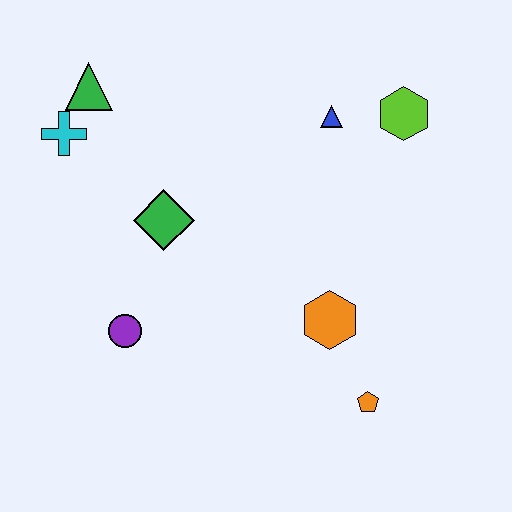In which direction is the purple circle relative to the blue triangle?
The purple circle is below the blue triangle.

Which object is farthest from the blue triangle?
The purple circle is farthest from the blue triangle.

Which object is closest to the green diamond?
The purple circle is closest to the green diamond.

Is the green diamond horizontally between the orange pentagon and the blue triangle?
No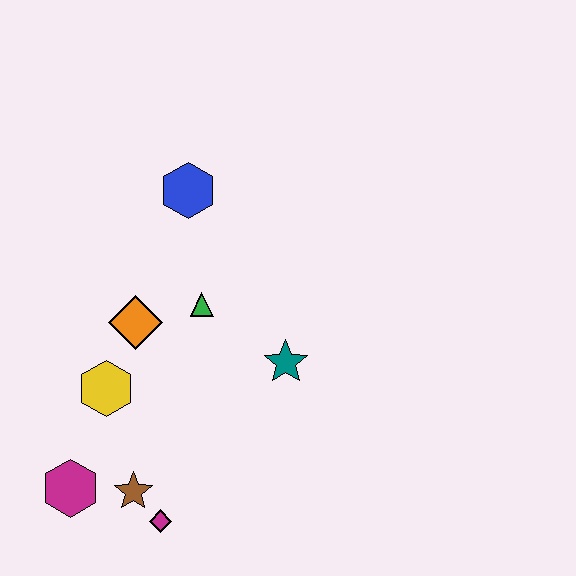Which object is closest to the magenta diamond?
The brown star is closest to the magenta diamond.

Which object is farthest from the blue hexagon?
The magenta diamond is farthest from the blue hexagon.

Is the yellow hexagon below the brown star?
No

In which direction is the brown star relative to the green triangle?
The brown star is below the green triangle.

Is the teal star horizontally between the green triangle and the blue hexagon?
No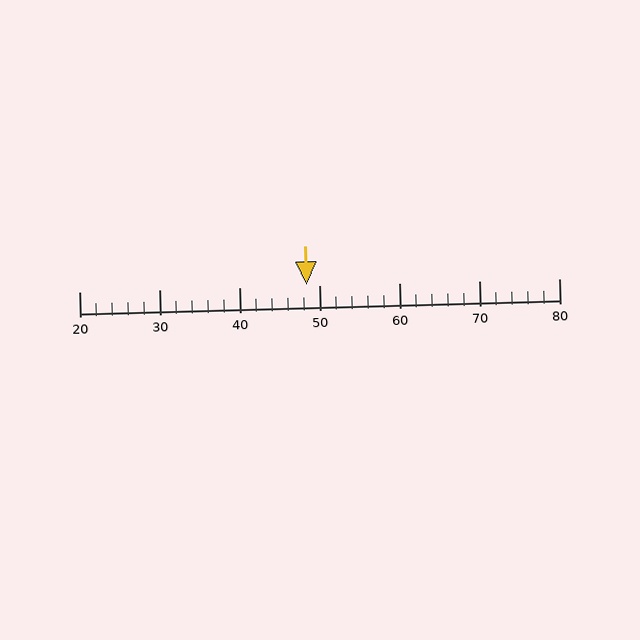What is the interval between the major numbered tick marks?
The major tick marks are spaced 10 units apart.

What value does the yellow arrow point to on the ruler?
The yellow arrow points to approximately 48.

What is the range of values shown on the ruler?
The ruler shows values from 20 to 80.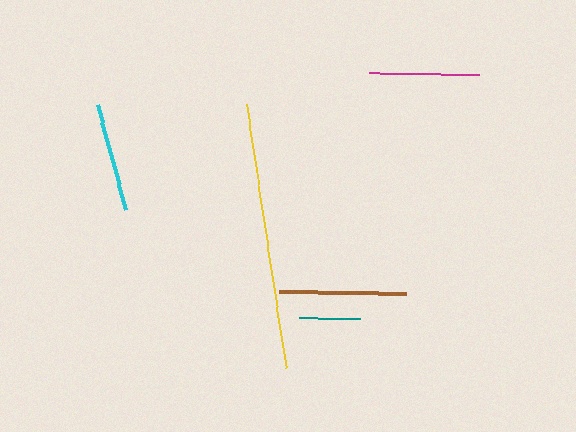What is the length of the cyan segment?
The cyan segment is approximately 109 pixels long.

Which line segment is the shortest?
The teal line is the shortest at approximately 62 pixels.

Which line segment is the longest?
The yellow line is the longest at approximately 267 pixels.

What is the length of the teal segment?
The teal segment is approximately 62 pixels long.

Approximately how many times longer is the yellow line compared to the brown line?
The yellow line is approximately 2.1 times the length of the brown line.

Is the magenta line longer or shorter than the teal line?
The magenta line is longer than the teal line.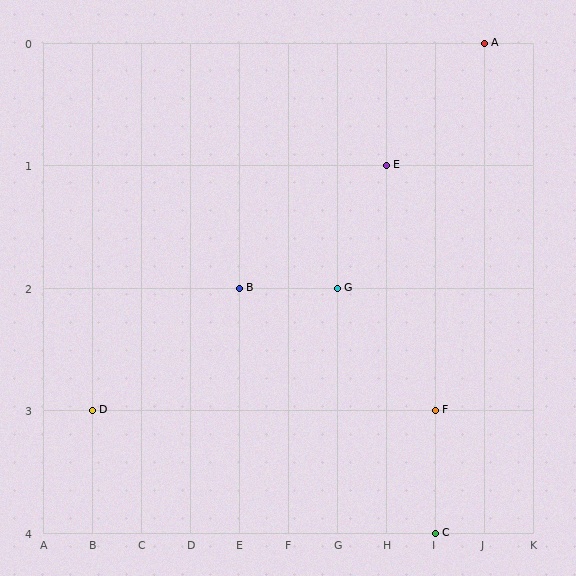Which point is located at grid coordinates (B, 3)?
Point D is at (B, 3).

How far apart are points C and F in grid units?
Points C and F are 1 row apart.